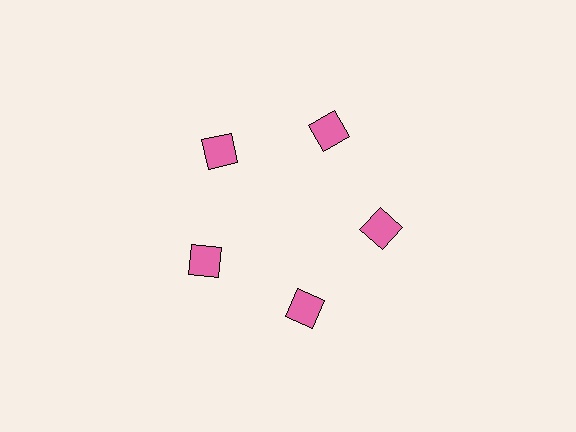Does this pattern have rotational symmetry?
Yes, this pattern has 5-fold rotational symmetry. It looks the same after rotating 72 degrees around the center.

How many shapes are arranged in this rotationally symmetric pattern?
There are 5 shapes, arranged in 5 groups of 1.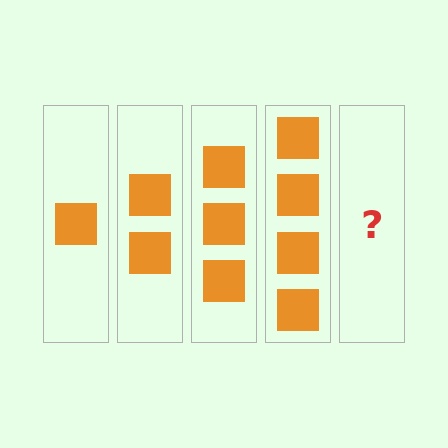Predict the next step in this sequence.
The next step is 5 squares.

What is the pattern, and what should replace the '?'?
The pattern is that each step adds one more square. The '?' should be 5 squares.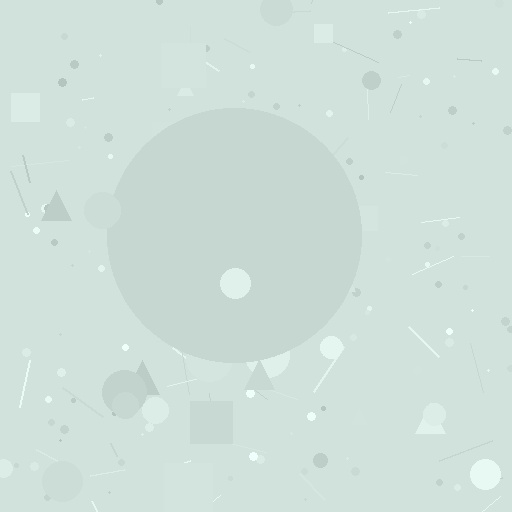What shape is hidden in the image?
A circle is hidden in the image.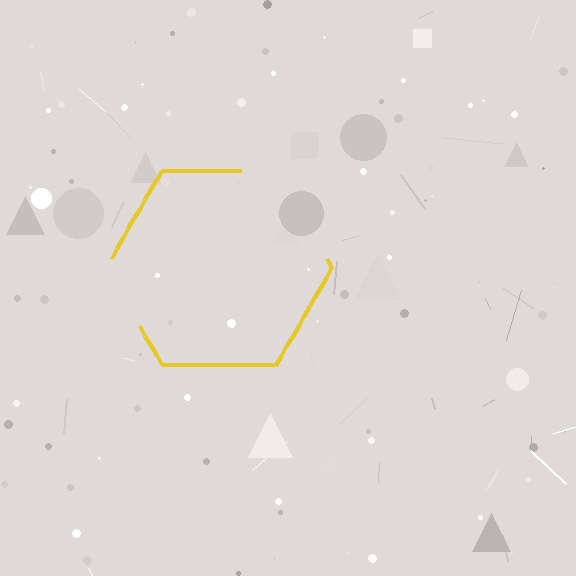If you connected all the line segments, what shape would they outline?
They would outline a hexagon.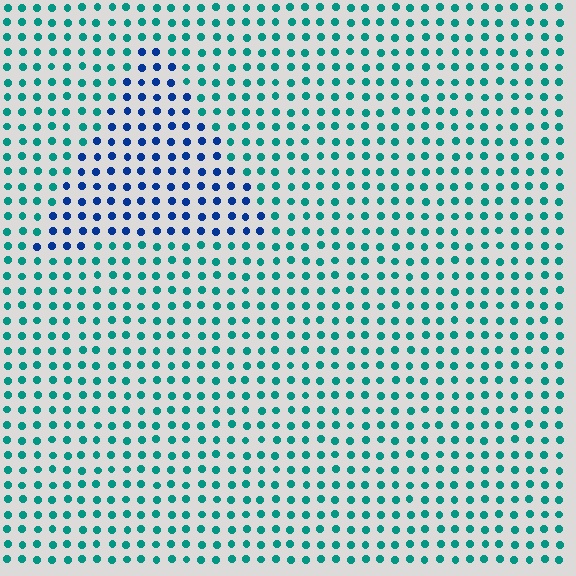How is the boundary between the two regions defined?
The boundary is defined purely by a slight shift in hue (about 48 degrees). Spacing, size, and orientation are identical on both sides.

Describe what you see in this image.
The image is filled with small teal elements in a uniform arrangement. A triangle-shaped region is visible where the elements are tinted to a slightly different hue, forming a subtle color boundary.